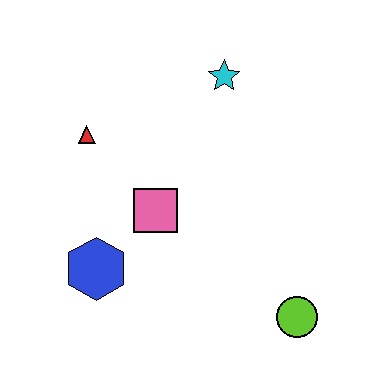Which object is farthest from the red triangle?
The lime circle is farthest from the red triangle.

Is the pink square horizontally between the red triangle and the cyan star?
Yes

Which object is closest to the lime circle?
The pink square is closest to the lime circle.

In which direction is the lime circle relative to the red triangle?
The lime circle is to the right of the red triangle.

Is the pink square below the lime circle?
No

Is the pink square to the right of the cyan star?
No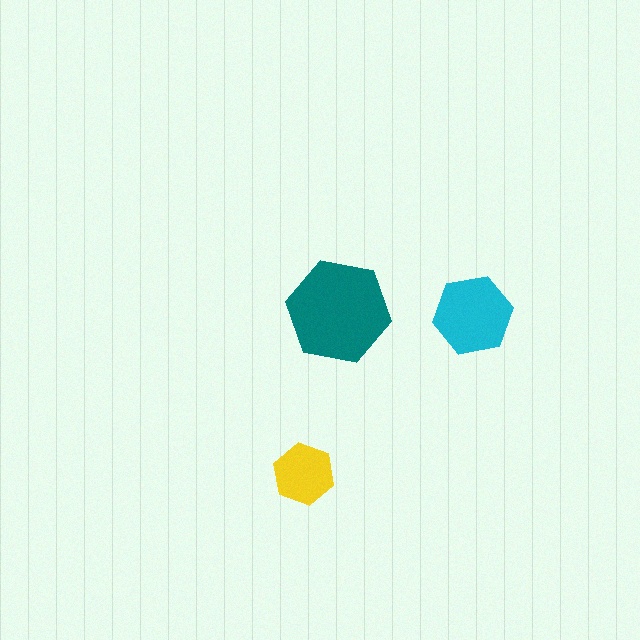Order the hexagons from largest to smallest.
the teal one, the cyan one, the yellow one.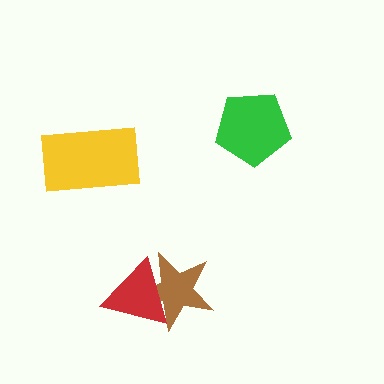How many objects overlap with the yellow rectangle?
0 objects overlap with the yellow rectangle.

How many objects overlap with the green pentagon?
0 objects overlap with the green pentagon.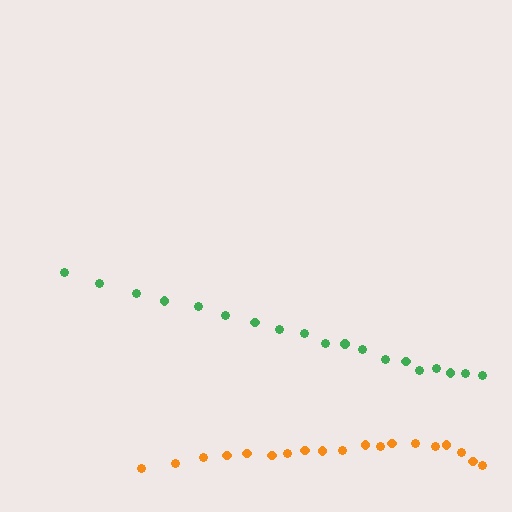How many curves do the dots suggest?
There are 2 distinct paths.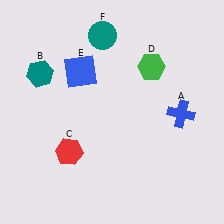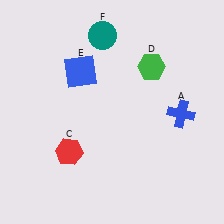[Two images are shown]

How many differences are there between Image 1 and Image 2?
There is 1 difference between the two images.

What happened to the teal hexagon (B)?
The teal hexagon (B) was removed in Image 2. It was in the top-left area of Image 1.